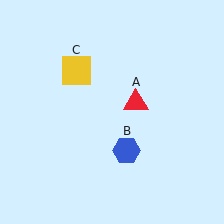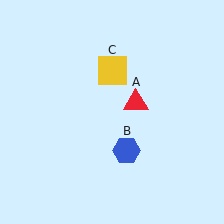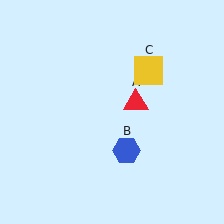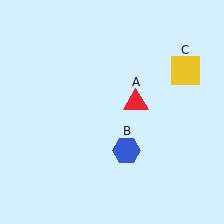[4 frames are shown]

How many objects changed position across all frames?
1 object changed position: yellow square (object C).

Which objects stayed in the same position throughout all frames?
Red triangle (object A) and blue hexagon (object B) remained stationary.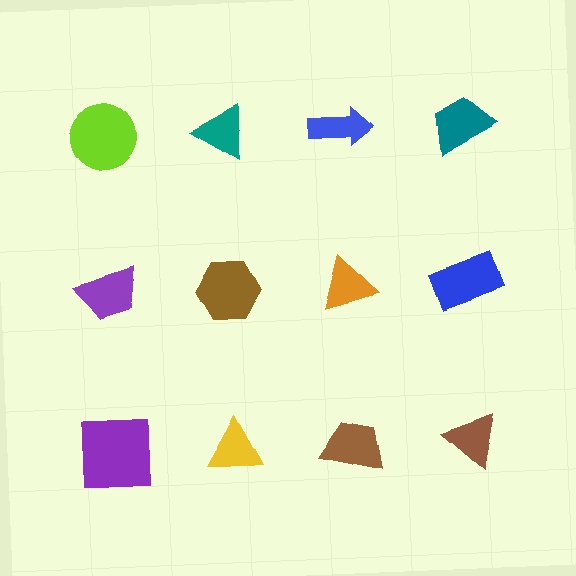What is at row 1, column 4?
A teal trapezoid.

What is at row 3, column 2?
A yellow triangle.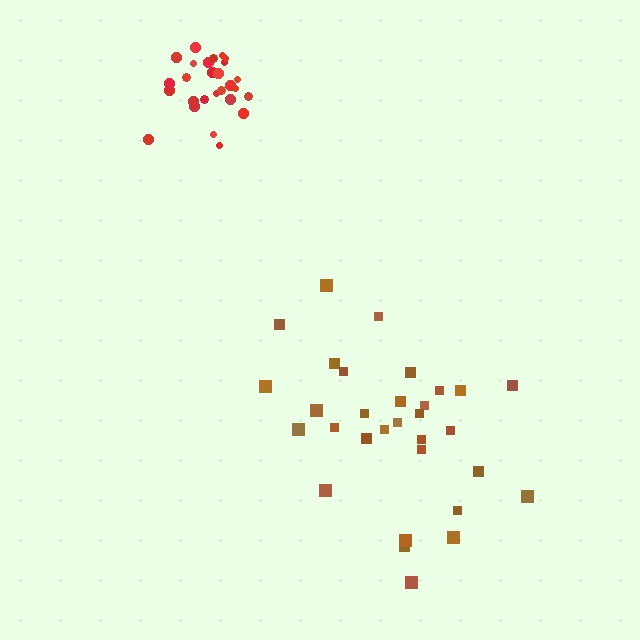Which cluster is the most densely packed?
Red.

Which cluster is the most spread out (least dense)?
Brown.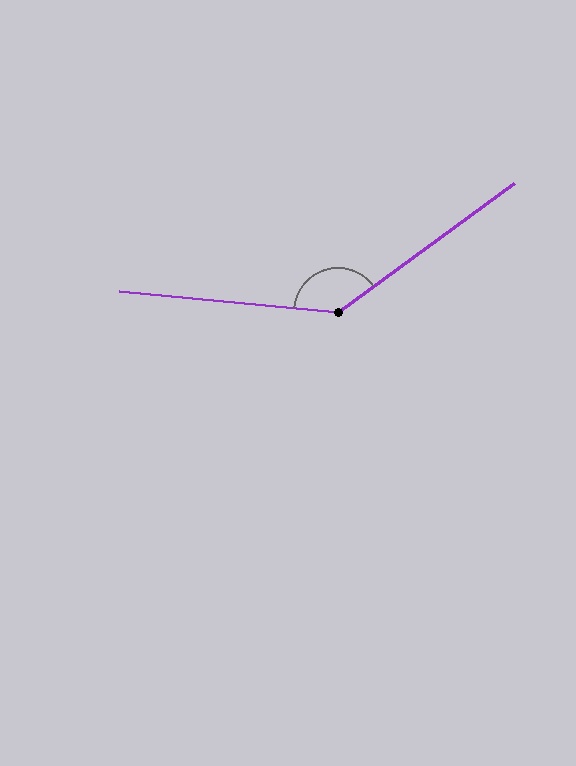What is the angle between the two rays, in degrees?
Approximately 138 degrees.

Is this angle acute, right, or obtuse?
It is obtuse.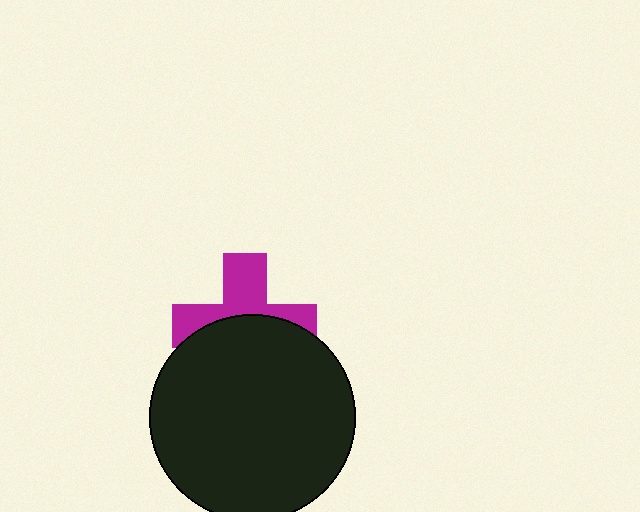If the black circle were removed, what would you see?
You would see the complete magenta cross.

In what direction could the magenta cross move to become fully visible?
The magenta cross could move up. That would shift it out from behind the black circle entirely.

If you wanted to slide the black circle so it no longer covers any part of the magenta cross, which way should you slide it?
Slide it down — that is the most direct way to separate the two shapes.